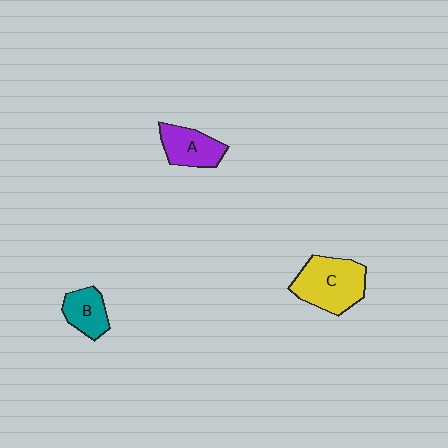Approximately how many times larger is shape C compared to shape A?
Approximately 1.5 times.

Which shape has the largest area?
Shape C (yellow).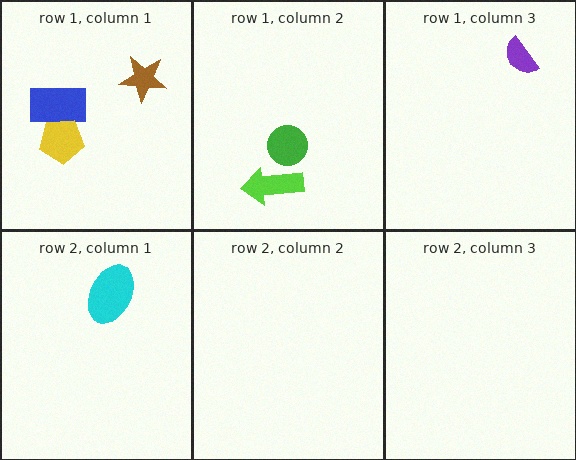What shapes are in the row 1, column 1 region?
The blue rectangle, the brown star, the yellow pentagon.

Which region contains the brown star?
The row 1, column 1 region.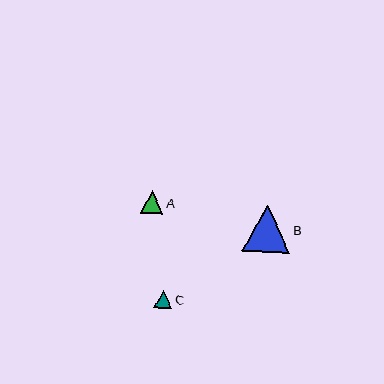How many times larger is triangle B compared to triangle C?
Triangle B is approximately 2.7 times the size of triangle C.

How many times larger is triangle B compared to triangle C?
Triangle B is approximately 2.7 times the size of triangle C.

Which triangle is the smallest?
Triangle C is the smallest with a size of approximately 18 pixels.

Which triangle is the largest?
Triangle B is the largest with a size of approximately 48 pixels.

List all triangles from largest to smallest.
From largest to smallest: B, A, C.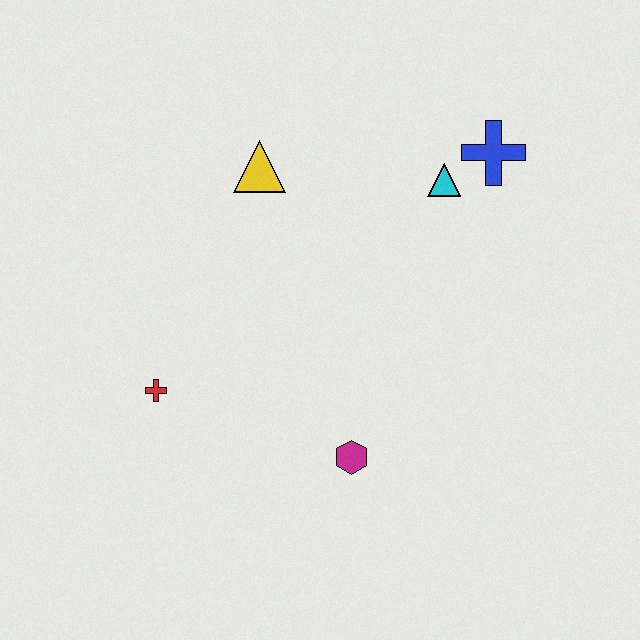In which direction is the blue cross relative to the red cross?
The blue cross is to the right of the red cross.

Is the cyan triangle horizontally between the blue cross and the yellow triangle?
Yes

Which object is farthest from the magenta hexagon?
The blue cross is farthest from the magenta hexagon.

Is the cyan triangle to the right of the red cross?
Yes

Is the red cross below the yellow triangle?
Yes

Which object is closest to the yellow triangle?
The cyan triangle is closest to the yellow triangle.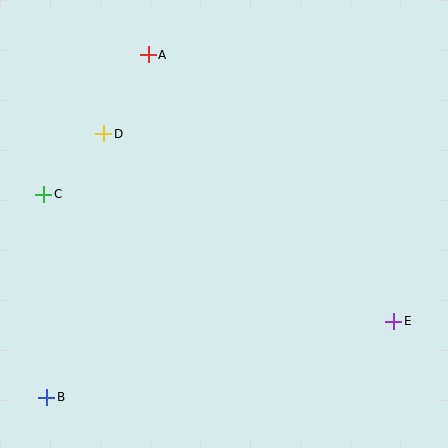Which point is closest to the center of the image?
Point D at (104, 134) is closest to the center.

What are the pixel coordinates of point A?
Point A is at (148, 55).